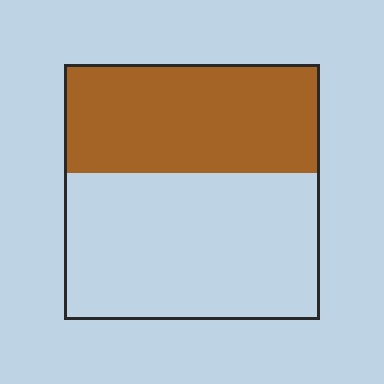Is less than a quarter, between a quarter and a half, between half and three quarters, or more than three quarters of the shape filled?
Between a quarter and a half.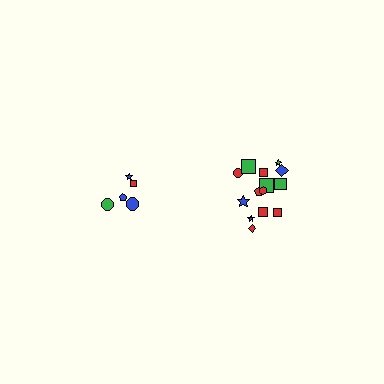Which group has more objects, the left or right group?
The right group.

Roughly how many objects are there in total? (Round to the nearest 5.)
Roughly 20 objects in total.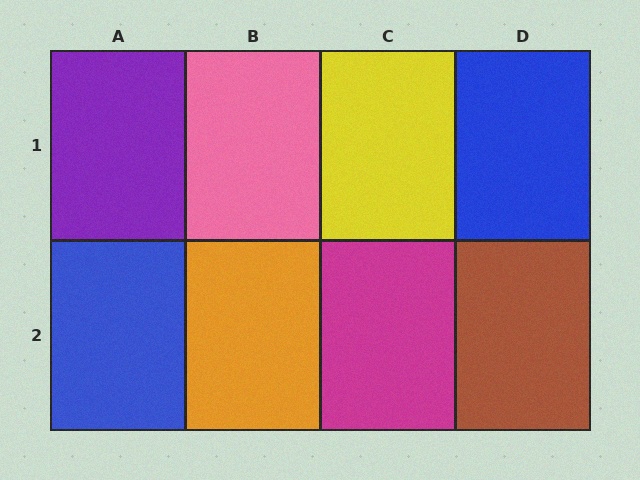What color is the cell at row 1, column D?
Blue.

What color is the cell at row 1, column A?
Purple.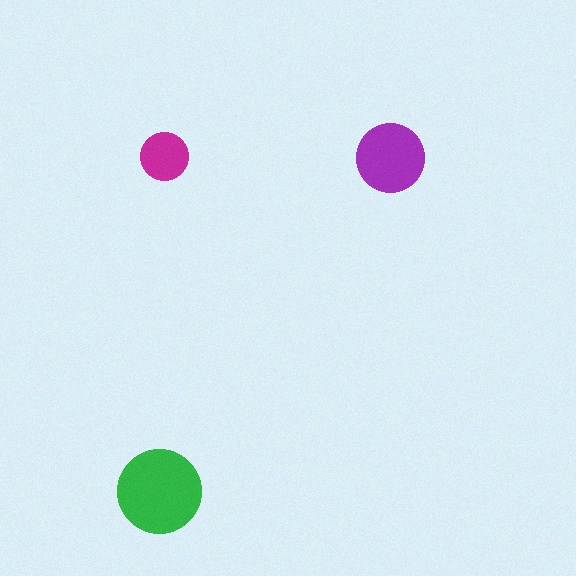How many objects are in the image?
There are 3 objects in the image.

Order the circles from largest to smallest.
the green one, the purple one, the magenta one.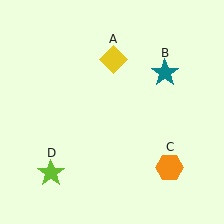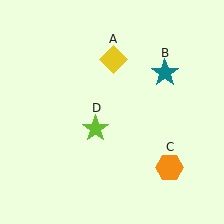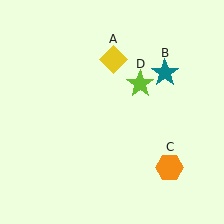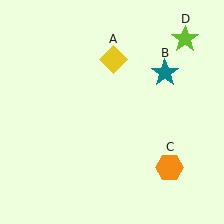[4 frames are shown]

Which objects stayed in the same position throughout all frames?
Yellow diamond (object A) and teal star (object B) and orange hexagon (object C) remained stationary.